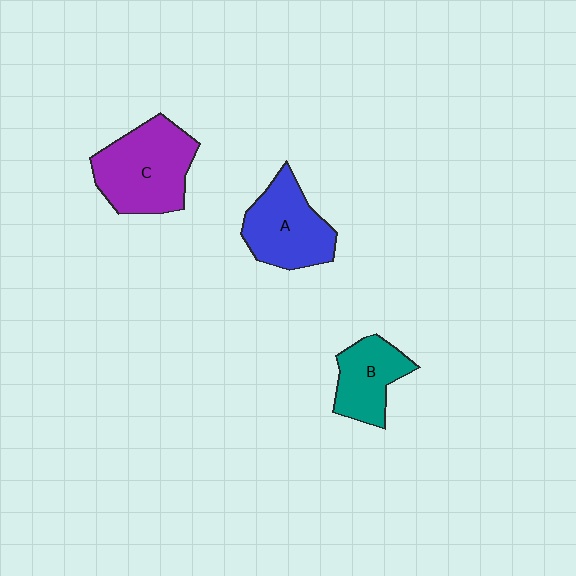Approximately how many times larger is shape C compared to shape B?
Approximately 1.6 times.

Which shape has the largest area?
Shape C (purple).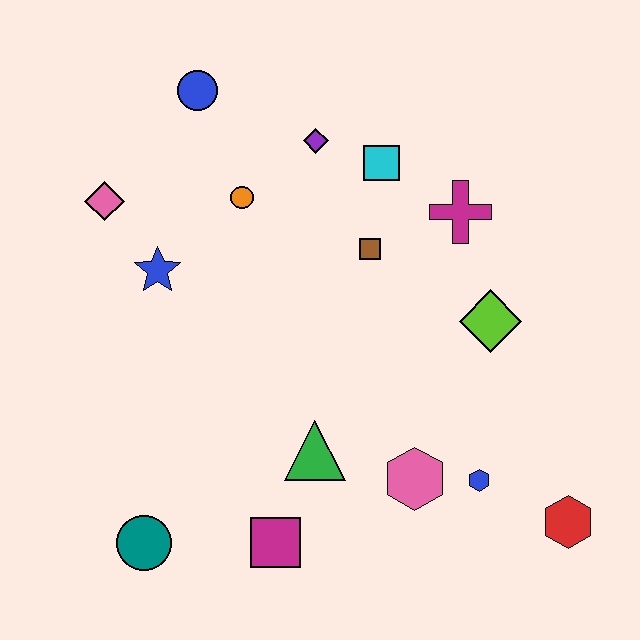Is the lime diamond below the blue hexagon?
No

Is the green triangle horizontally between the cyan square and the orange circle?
Yes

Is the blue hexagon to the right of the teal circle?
Yes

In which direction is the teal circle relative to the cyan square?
The teal circle is below the cyan square.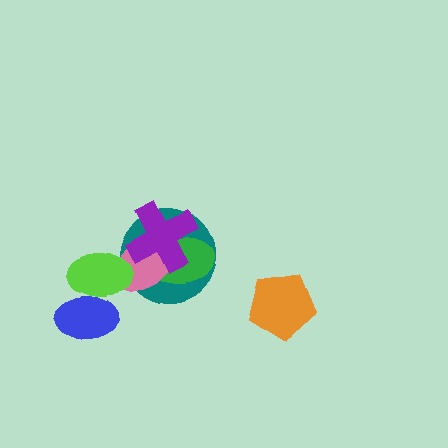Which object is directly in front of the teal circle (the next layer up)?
The green ellipse is directly in front of the teal circle.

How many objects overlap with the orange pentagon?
0 objects overlap with the orange pentagon.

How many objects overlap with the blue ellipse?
1 object overlaps with the blue ellipse.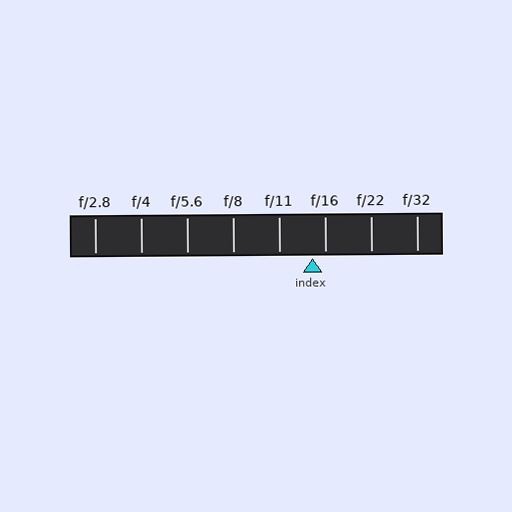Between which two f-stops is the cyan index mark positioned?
The index mark is between f/11 and f/16.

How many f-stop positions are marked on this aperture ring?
There are 8 f-stop positions marked.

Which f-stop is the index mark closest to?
The index mark is closest to f/16.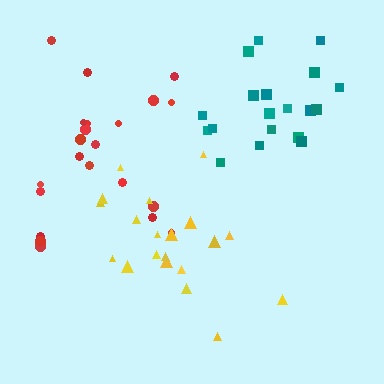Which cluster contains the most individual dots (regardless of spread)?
Red (22).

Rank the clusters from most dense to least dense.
yellow, teal, red.